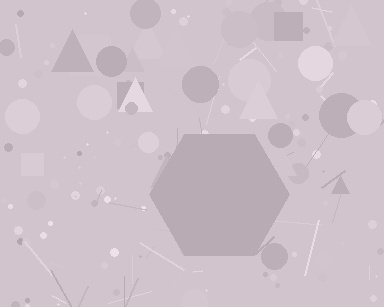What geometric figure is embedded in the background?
A hexagon is embedded in the background.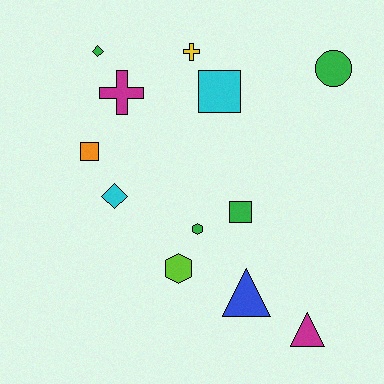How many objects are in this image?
There are 12 objects.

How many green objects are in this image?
There are 4 green objects.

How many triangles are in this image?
There are 2 triangles.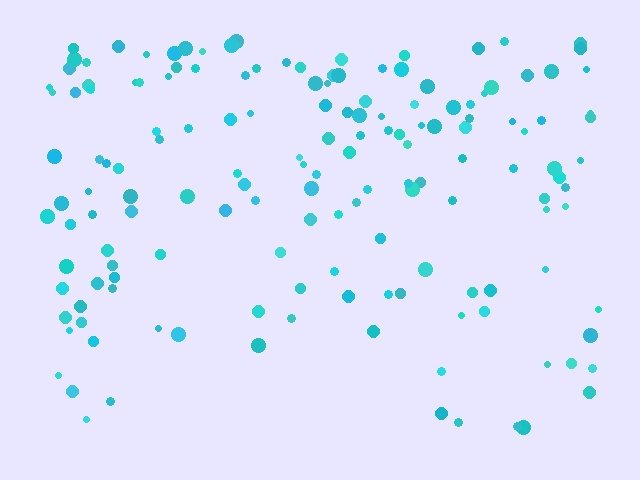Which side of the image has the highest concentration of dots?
The top.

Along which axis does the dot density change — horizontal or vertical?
Vertical.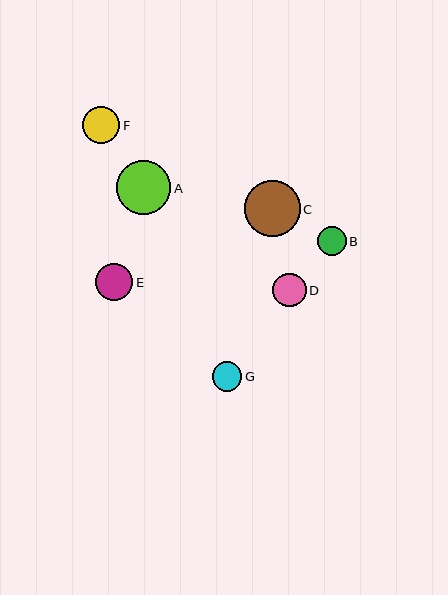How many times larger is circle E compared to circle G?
Circle E is approximately 1.3 times the size of circle G.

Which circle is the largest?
Circle C is the largest with a size of approximately 55 pixels.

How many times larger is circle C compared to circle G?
Circle C is approximately 1.9 times the size of circle G.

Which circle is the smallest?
Circle B is the smallest with a size of approximately 28 pixels.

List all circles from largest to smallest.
From largest to smallest: C, A, E, F, D, G, B.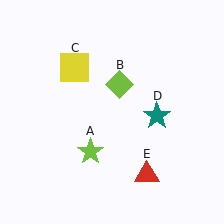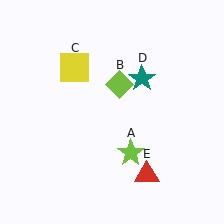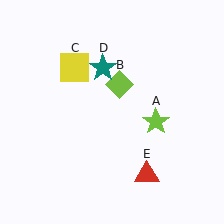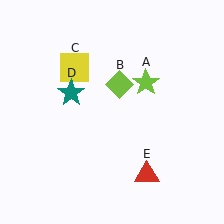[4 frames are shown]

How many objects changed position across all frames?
2 objects changed position: lime star (object A), teal star (object D).